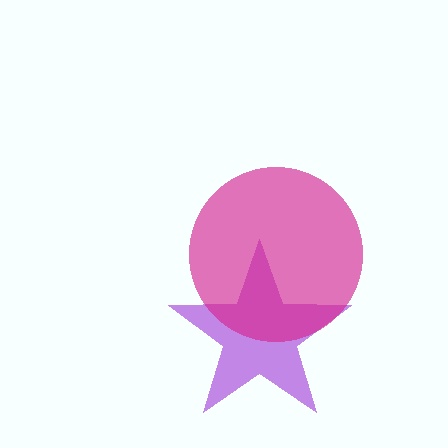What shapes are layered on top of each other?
The layered shapes are: a purple star, a magenta circle.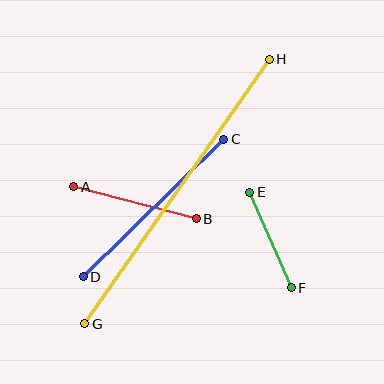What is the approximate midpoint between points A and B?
The midpoint is at approximately (135, 203) pixels.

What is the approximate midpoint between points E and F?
The midpoint is at approximately (270, 240) pixels.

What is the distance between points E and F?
The distance is approximately 105 pixels.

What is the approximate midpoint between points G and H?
The midpoint is at approximately (177, 192) pixels.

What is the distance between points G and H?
The distance is approximately 323 pixels.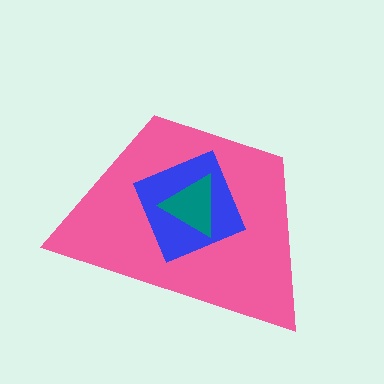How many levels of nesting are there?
3.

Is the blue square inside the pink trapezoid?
Yes.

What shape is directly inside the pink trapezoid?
The blue square.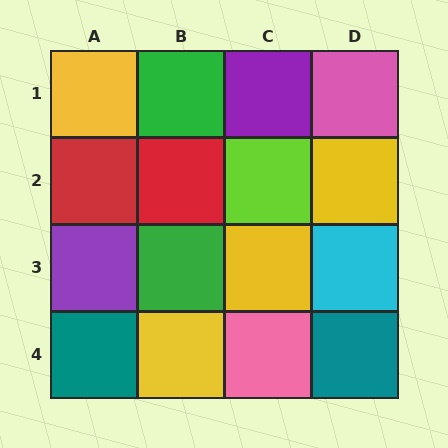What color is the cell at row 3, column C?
Yellow.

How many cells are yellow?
4 cells are yellow.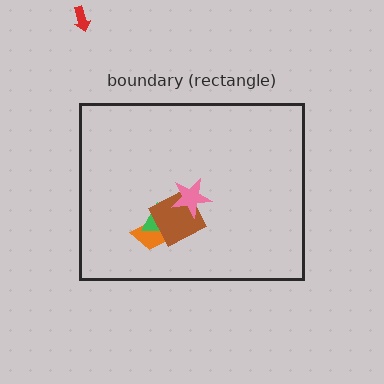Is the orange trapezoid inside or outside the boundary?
Inside.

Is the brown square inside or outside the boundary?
Inside.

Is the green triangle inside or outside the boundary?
Inside.